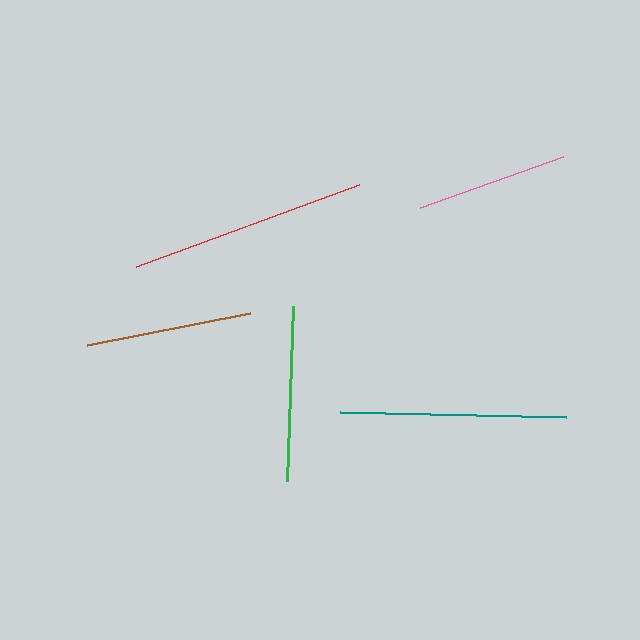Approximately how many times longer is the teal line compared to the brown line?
The teal line is approximately 1.4 times the length of the brown line.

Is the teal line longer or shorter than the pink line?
The teal line is longer than the pink line.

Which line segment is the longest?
The red line is the longest at approximately 237 pixels.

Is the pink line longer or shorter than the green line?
The green line is longer than the pink line.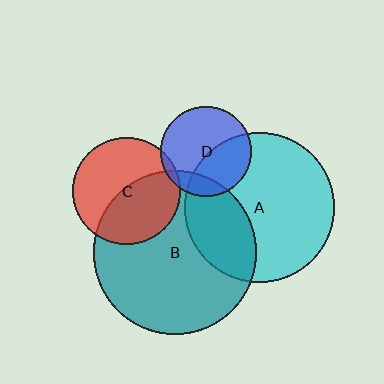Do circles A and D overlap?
Yes.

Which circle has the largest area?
Circle B (teal).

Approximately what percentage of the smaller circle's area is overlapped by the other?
Approximately 40%.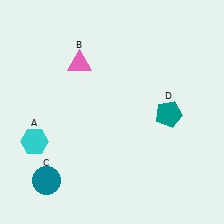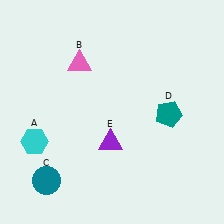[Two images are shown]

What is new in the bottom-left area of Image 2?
A purple triangle (E) was added in the bottom-left area of Image 2.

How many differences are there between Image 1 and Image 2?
There is 1 difference between the two images.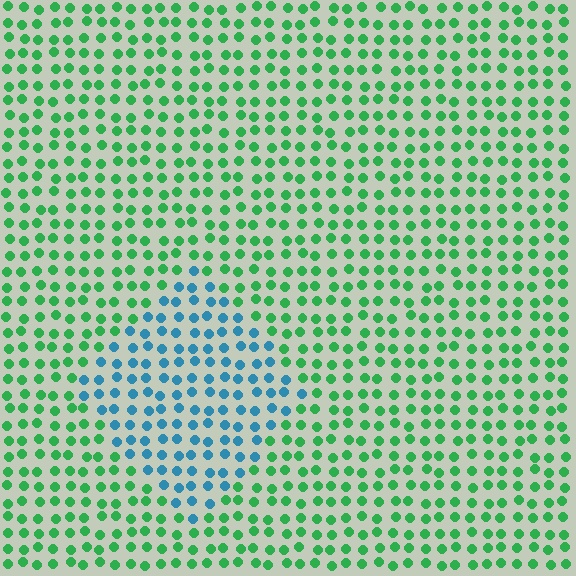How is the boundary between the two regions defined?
The boundary is defined purely by a slight shift in hue (about 61 degrees). Spacing, size, and orientation are identical on both sides.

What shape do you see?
I see a diamond.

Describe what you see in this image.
The image is filled with small green elements in a uniform arrangement. A diamond-shaped region is visible where the elements are tinted to a slightly different hue, forming a subtle color boundary.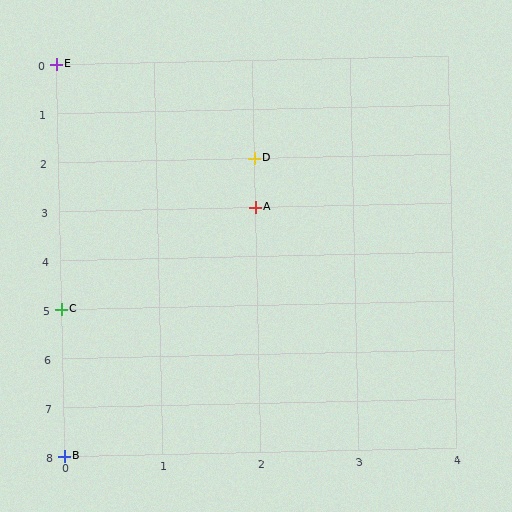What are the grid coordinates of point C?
Point C is at grid coordinates (0, 5).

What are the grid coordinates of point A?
Point A is at grid coordinates (2, 3).